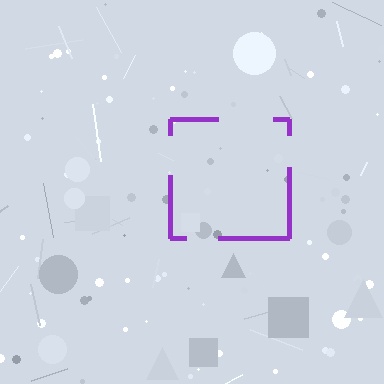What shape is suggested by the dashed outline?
The dashed outline suggests a square.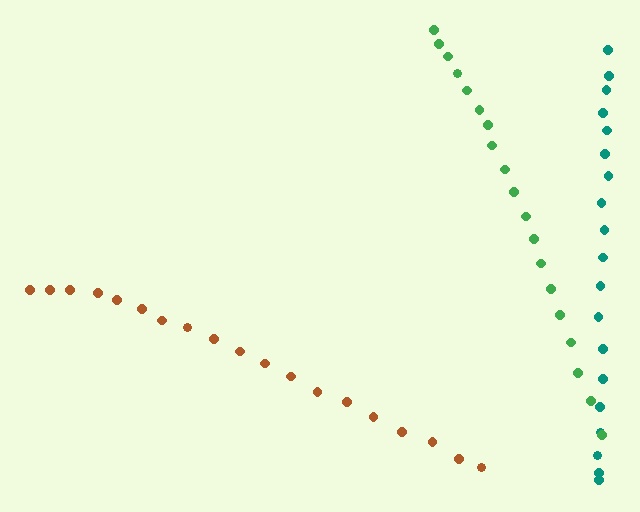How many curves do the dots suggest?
There are 3 distinct paths.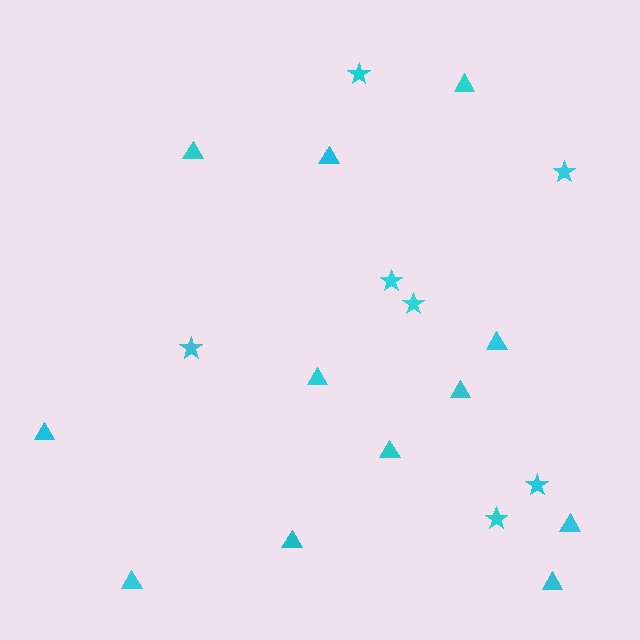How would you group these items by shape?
There are 2 groups: one group of stars (7) and one group of triangles (12).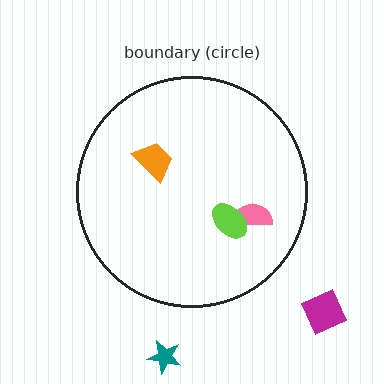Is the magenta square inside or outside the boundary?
Outside.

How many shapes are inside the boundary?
3 inside, 2 outside.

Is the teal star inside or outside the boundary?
Outside.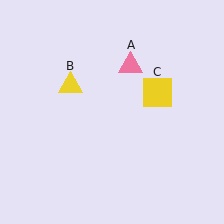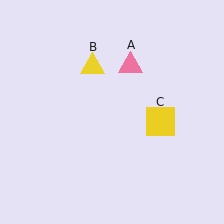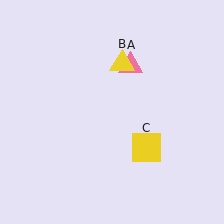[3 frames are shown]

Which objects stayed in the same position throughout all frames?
Pink triangle (object A) remained stationary.